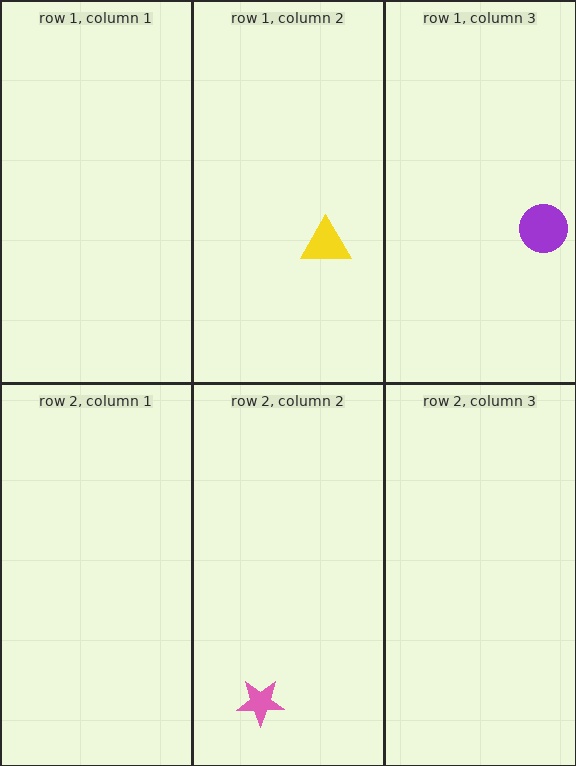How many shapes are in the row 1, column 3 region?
1.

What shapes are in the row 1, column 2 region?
The yellow triangle.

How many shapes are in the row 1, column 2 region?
1.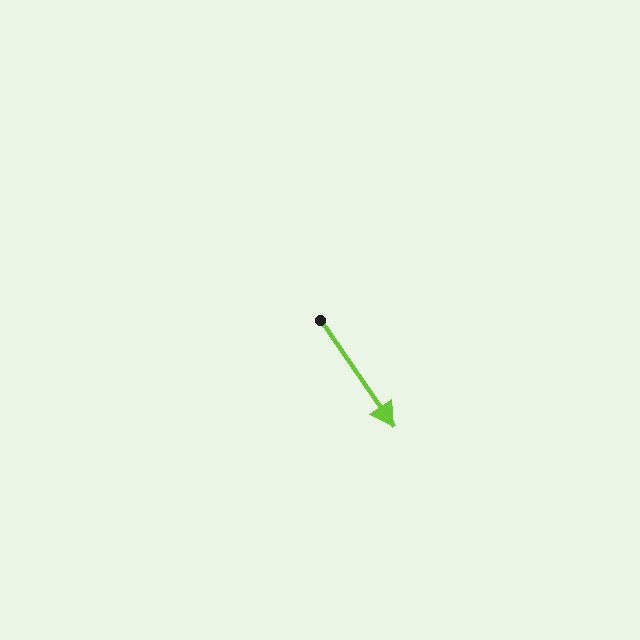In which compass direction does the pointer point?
Southeast.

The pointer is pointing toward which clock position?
Roughly 5 o'clock.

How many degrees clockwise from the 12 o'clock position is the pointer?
Approximately 145 degrees.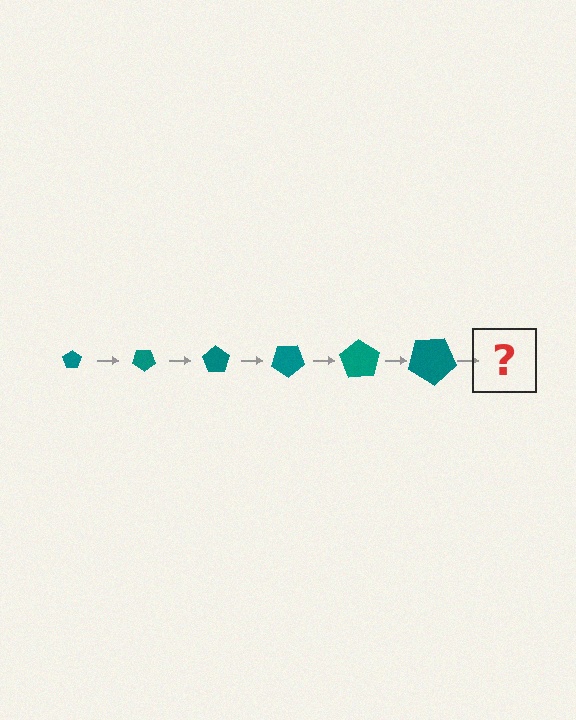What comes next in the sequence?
The next element should be a pentagon, larger than the previous one and rotated 210 degrees from the start.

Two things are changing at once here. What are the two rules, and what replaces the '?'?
The two rules are that the pentagon grows larger each step and it rotates 35 degrees each step. The '?' should be a pentagon, larger than the previous one and rotated 210 degrees from the start.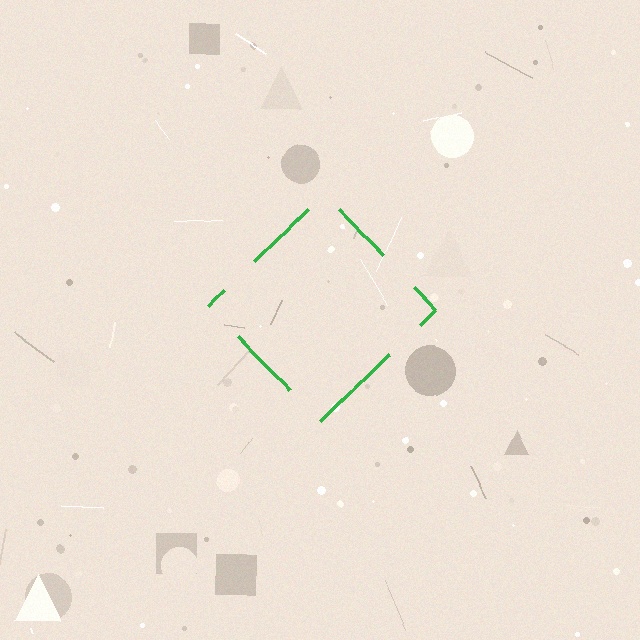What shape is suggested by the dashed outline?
The dashed outline suggests a diamond.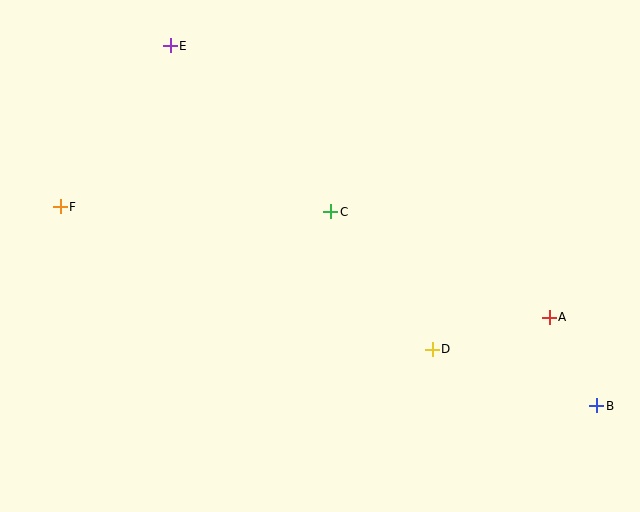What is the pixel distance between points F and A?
The distance between F and A is 501 pixels.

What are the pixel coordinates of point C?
Point C is at (330, 212).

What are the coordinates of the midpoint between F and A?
The midpoint between F and A is at (305, 262).